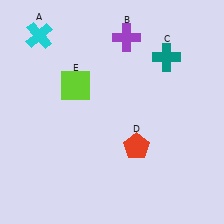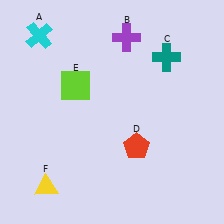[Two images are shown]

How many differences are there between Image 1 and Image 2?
There is 1 difference between the two images.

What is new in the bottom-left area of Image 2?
A yellow triangle (F) was added in the bottom-left area of Image 2.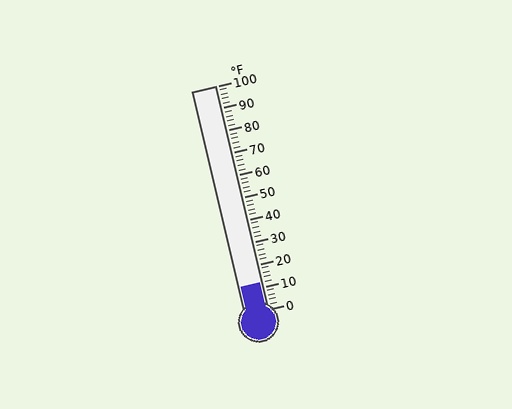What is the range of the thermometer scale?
The thermometer scale ranges from 0°F to 100°F.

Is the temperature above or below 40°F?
The temperature is below 40°F.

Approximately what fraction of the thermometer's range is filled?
The thermometer is filled to approximately 10% of its range.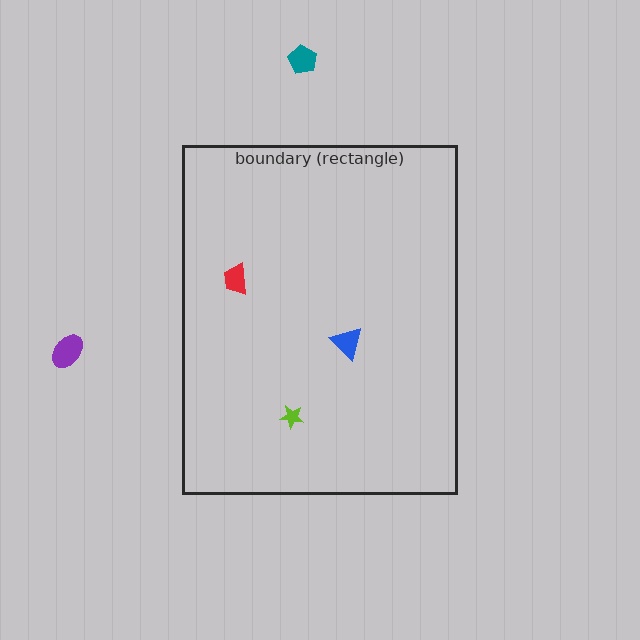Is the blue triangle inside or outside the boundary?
Inside.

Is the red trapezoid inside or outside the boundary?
Inside.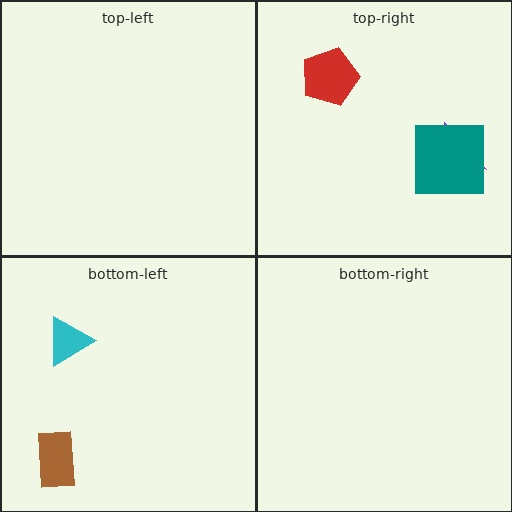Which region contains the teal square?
The top-right region.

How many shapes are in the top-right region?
3.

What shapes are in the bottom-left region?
The brown rectangle, the cyan triangle.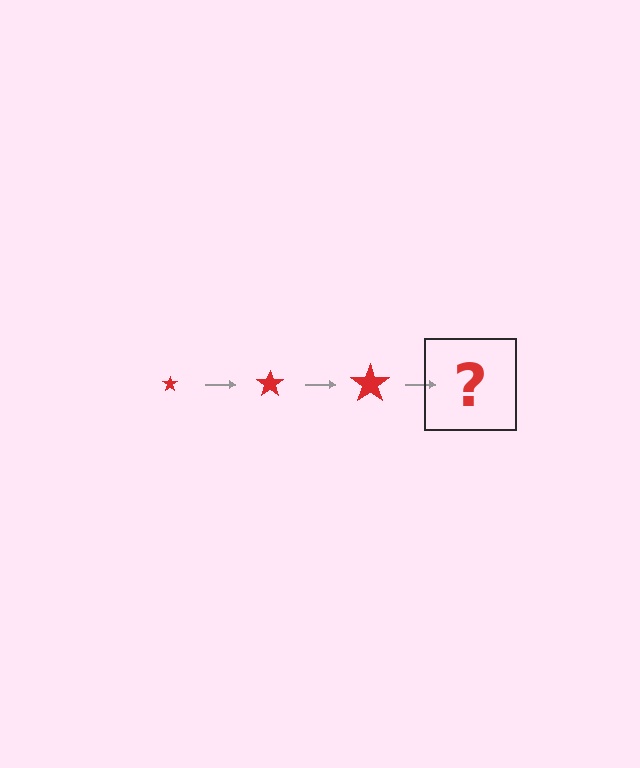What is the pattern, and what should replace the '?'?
The pattern is that the star gets progressively larger each step. The '?' should be a red star, larger than the previous one.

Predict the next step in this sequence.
The next step is a red star, larger than the previous one.